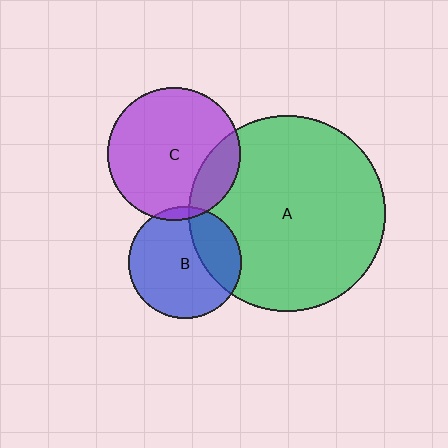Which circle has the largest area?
Circle A (green).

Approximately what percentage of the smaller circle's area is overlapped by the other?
Approximately 5%.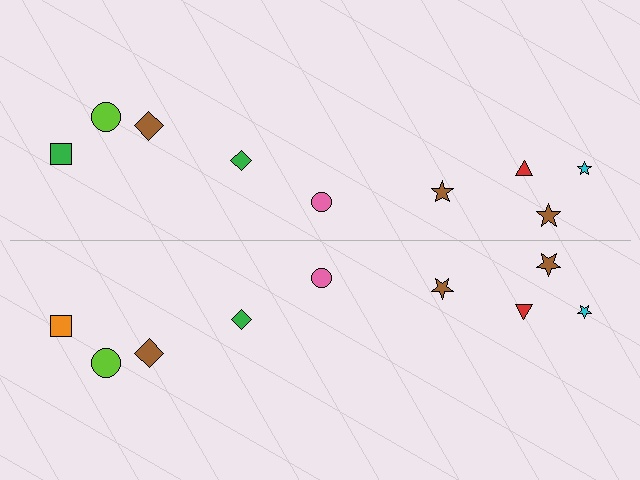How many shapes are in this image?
There are 18 shapes in this image.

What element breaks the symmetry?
The orange square on the bottom side breaks the symmetry — its mirror counterpart is green.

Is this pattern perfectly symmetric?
No, the pattern is not perfectly symmetric. The orange square on the bottom side breaks the symmetry — its mirror counterpart is green.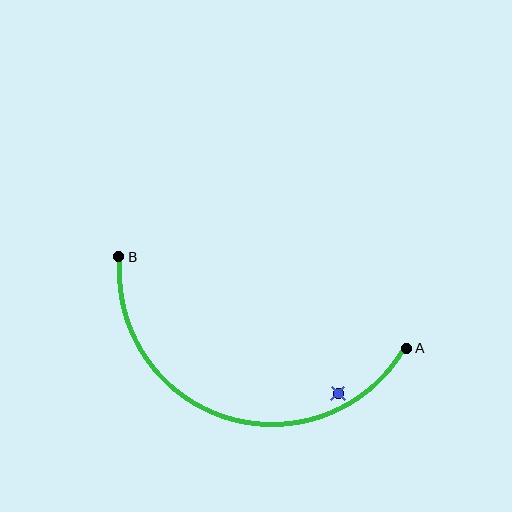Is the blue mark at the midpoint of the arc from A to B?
No — the blue mark does not lie on the arc at all. It sits slightly inside the curve.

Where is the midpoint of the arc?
The arc midpoint is the point on the curve farthest from the straight line joining A and B. It sits below that line.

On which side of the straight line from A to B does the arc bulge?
The arc bulges below the straight line connecting A and B.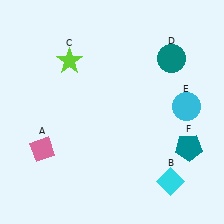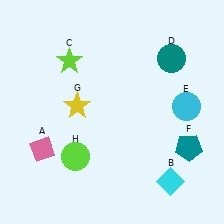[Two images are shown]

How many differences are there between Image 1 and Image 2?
There are 2 differences between the two images.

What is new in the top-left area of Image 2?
A yellow star (G) was added in the top-left area of Image 2.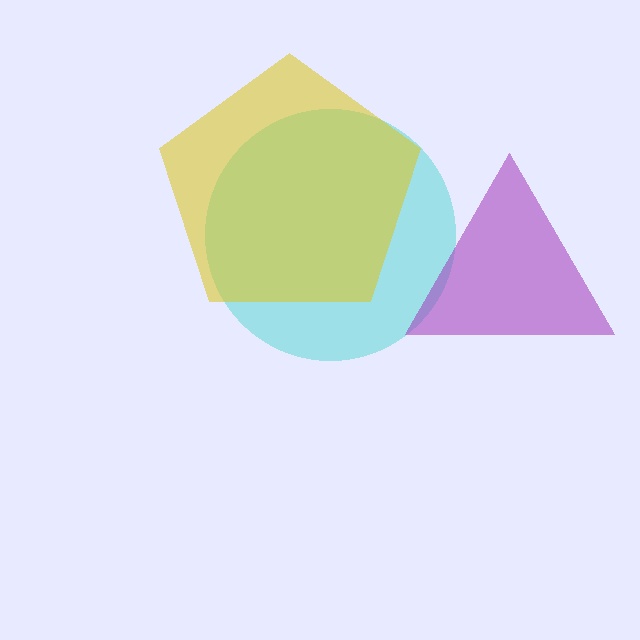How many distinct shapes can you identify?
There are 3 distinct shapes: a cyan circle, a purple triangle, a yellow pentagon.